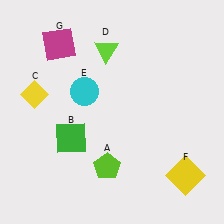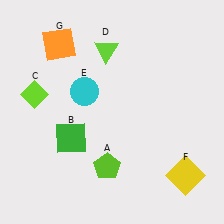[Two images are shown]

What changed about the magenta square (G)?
In Image 1, G is magenta. In Image 2, it changed to orange.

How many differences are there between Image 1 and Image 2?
There are 2 differences between the two images.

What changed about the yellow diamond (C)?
In Image 1, C is yellow. In Image 2, it changed to lime.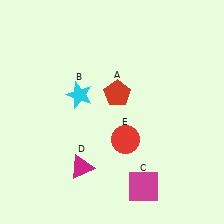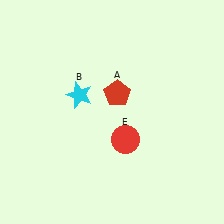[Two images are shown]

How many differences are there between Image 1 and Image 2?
There are 2 differences between the two images.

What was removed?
The magenta square (C), the magenta triangle (D) were removed in Image 2.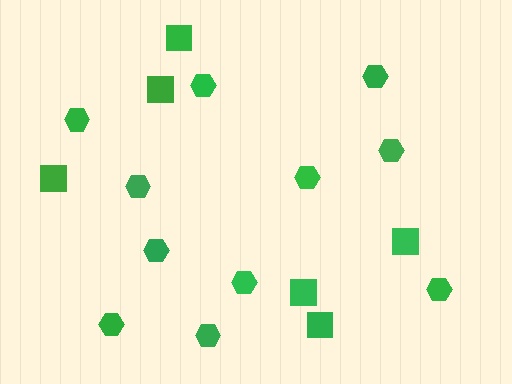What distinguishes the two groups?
There are 2 groups: one group of hexagons (11) and one group of squares (6).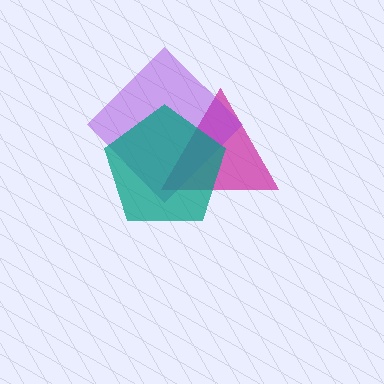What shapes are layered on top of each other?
The layered shapes are: a magenta triangle, a purple diamond, a teal pentagon.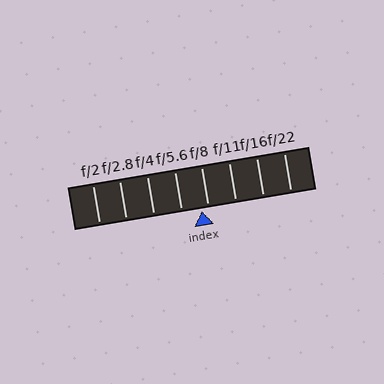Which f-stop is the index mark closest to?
The index mark is closest to f/8.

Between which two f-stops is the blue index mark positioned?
The index mark is between f/5.6 and f/8.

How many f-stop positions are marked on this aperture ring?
There are 8 f-stop positions marked.